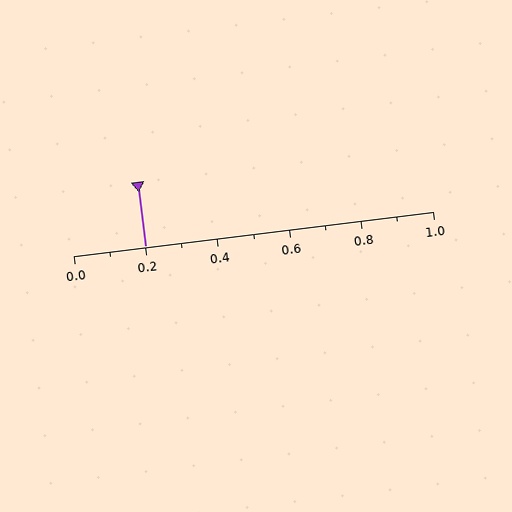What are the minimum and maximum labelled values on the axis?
The axis runs from 0.0 to 1.0.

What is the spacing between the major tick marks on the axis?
The major ticks are spaced 0.2 apart.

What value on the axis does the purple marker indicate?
The marker indicates approximately 0.2.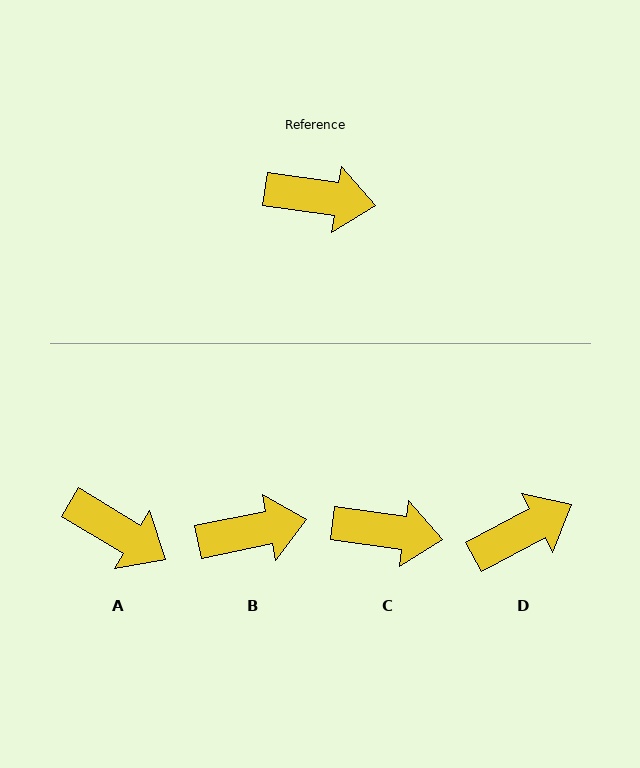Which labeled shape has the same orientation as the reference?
C.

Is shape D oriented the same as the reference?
No, it is off by about 37 degrees.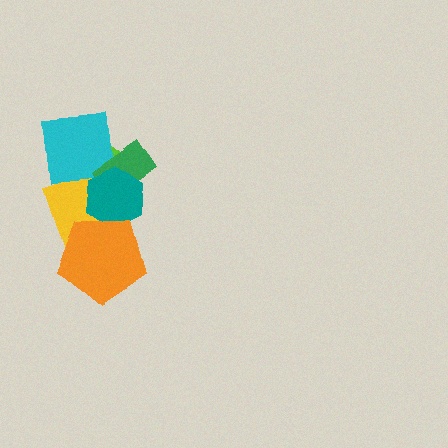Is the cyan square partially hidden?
Yes, it is partially covered by another shape.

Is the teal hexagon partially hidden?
Yes, it is partially covered by another shape.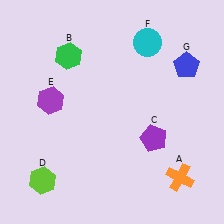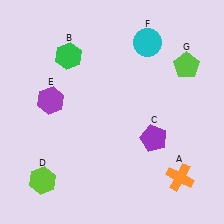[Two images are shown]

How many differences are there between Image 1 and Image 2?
There is 1 difference between the two images.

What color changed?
The pentagon (G) changed from blue in Image 1 to lime in Image 2.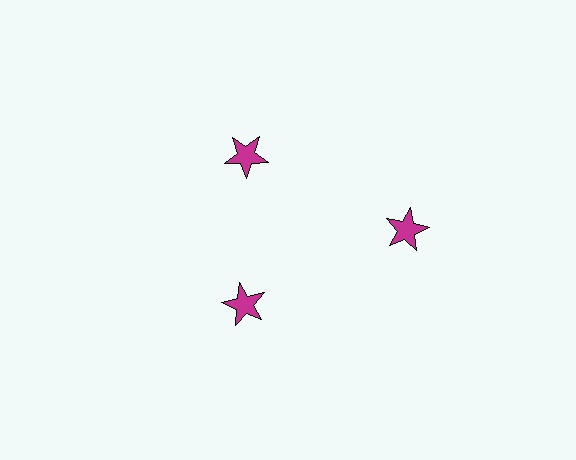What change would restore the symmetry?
The symmetry would be restored by moving it inward, back onto the ring so that all 3 stars sit at equal angles and equal distance from the center.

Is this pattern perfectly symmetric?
No. The 3 magenta stars are arranged in a ring, but one element near the 3 o'clock position is pushed outward from the center, breaking the 3-fold rotational symmetry.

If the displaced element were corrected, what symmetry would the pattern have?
It would have 3-fold rotational symmetry — the pattern would map onto itself every 120 degrees.